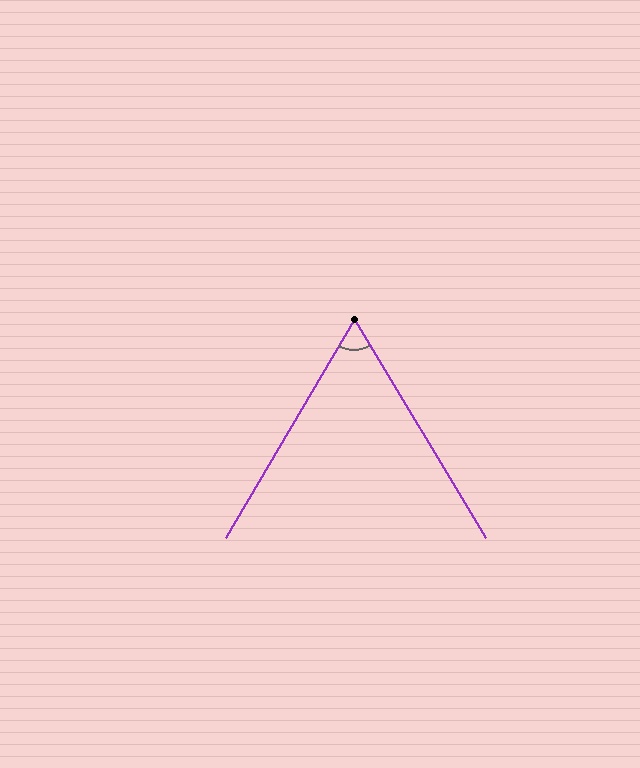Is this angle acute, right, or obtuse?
It is acute.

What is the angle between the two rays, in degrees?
Approximately 61 degrees.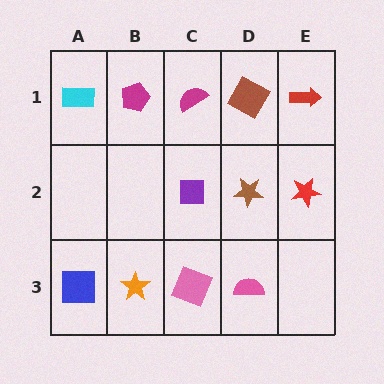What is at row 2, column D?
A brown star.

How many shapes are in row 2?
3 shapes.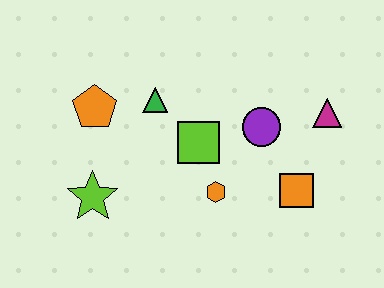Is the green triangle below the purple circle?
No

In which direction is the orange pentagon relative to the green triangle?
The orange pentagon is to the left of the green triangle.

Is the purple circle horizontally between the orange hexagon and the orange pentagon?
No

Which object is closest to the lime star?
The orange pentagon is closest to the lime star.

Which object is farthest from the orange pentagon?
The magenta triangle is farthest from the orange pentagon.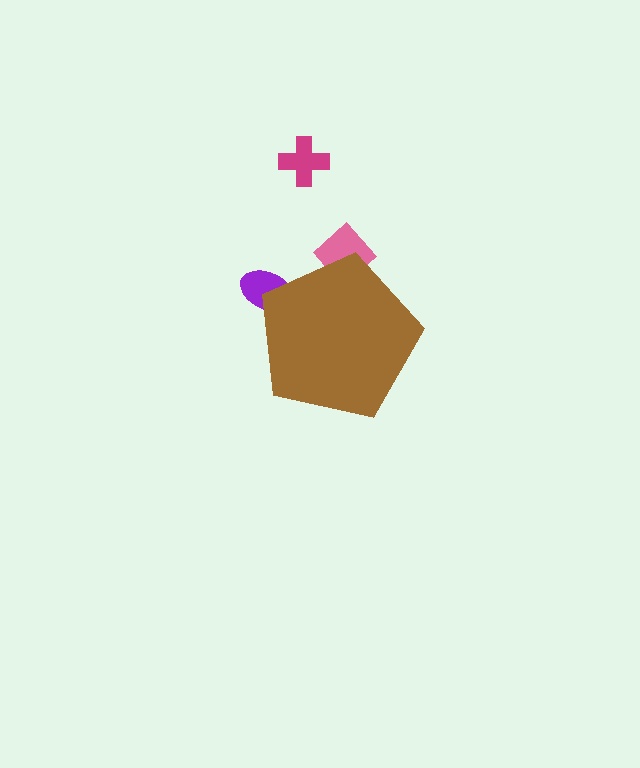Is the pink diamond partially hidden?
Yes, the pink diamond is partially hidden behind the brown pentagon.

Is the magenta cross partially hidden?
No, the magenta cross is fully visible.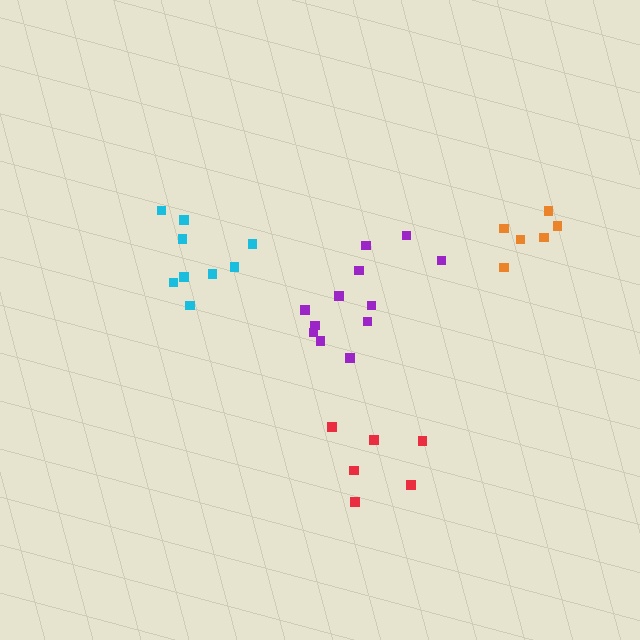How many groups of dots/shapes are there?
There are 4 groups.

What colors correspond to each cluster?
The clusters are colored: purple, orange, red, cyan.